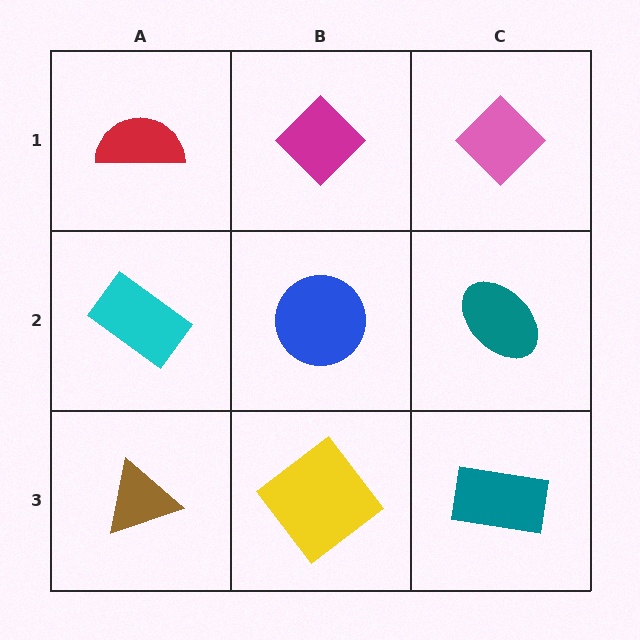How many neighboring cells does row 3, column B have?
3.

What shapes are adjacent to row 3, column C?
A teal ellipse (row 2, column C), a yellow diamond (row 3, column B).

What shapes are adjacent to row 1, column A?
A cyan rectangle (row 2, column A), a magenta diamond (row 1, column B).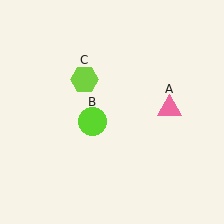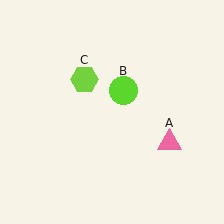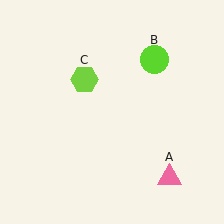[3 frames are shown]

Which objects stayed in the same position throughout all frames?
Lime hexagon (object C) remained stationary.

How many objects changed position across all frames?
2 objects changed position: pink triangle (object A), lime circle (object B).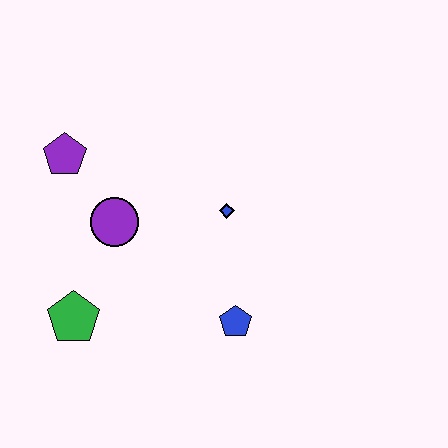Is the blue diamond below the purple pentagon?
Yes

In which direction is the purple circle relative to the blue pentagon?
The purple circle is to the left of the blue pentagon.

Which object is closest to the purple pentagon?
The purple circle is closest to the purple pentagon.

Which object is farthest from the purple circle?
The blue pentagon is farthest from the purple circle.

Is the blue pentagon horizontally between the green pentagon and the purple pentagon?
No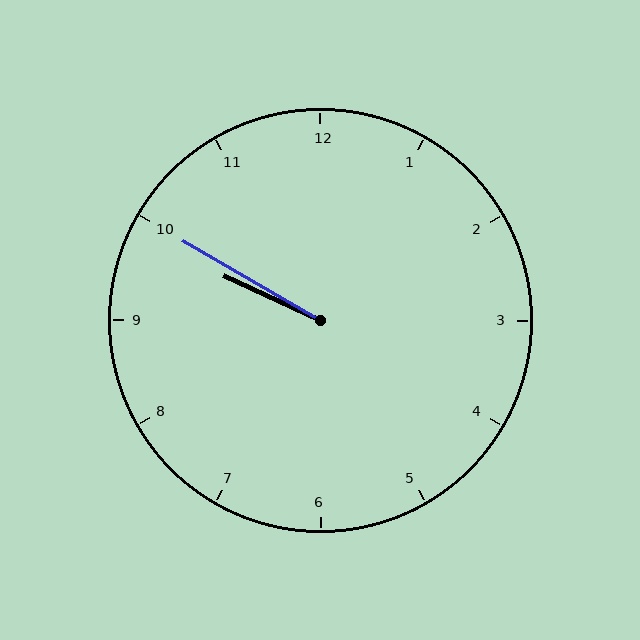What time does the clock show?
9:50.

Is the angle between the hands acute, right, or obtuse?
It is acute.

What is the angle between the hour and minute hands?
Approximately 5 degrees.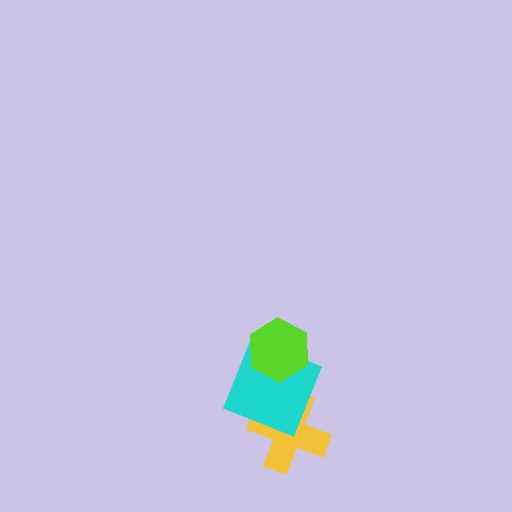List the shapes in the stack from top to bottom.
From top to bottom: the lime hexagon, the cyan square, the yellow cross.